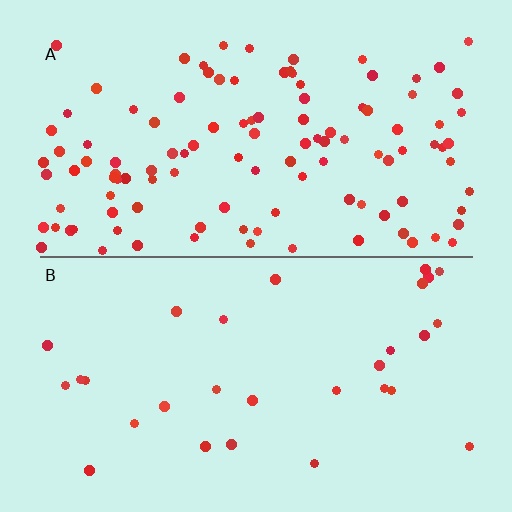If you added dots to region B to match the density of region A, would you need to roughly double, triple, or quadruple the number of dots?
Approximately quadruple.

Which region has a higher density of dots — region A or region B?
A (the top).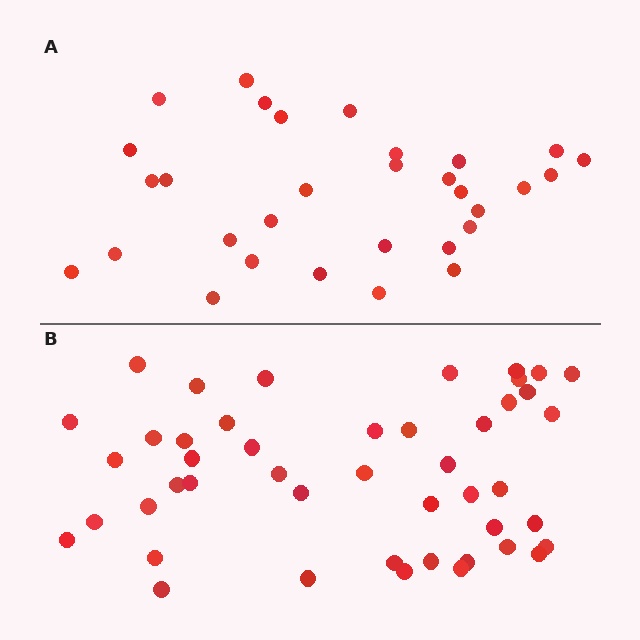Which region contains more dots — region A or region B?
Region B (the bottom region) has more dots.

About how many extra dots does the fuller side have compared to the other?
Region B has approximately 15 more dots than region A.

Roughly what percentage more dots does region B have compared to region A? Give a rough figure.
About 50% more.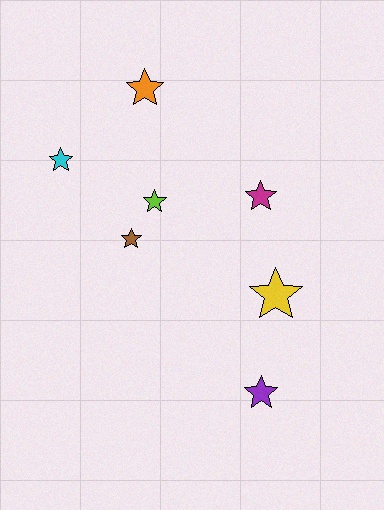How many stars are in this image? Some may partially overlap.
There are 7 stars.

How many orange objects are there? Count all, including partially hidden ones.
There is 1 orange object.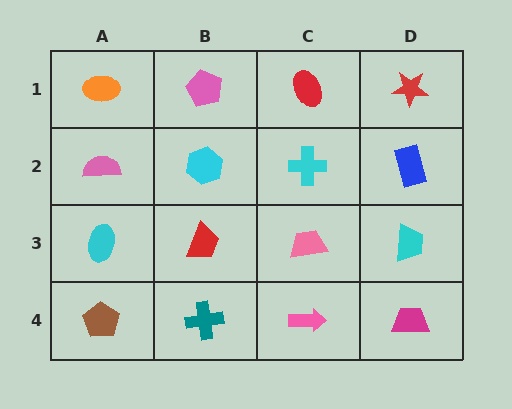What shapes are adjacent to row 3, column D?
A blue rectangle (row 2, column D), a magenta trapezoid (row 4, column D), a pink trapezoid (row 3, column C).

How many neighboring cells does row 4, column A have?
2.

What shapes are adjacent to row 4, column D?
A cyan trapezoid (row 3, column D), a pink arrow (row 4, column C).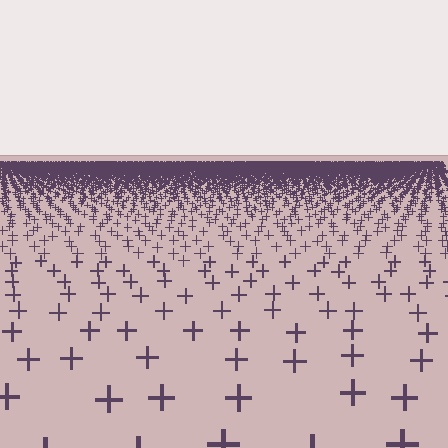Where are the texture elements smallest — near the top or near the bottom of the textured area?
Near the top.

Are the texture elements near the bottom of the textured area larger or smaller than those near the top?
Larger. Near the bottom, elements are closer to the viewer and appear at a bigger on-screen size.